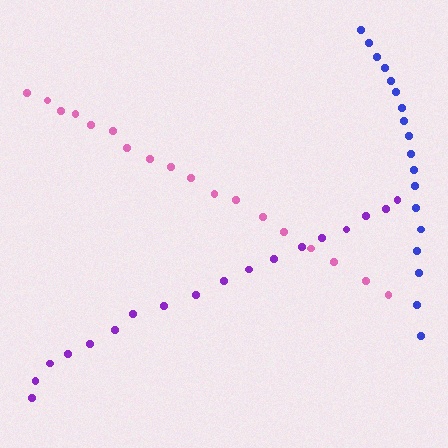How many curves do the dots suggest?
There are 3 distinct paths.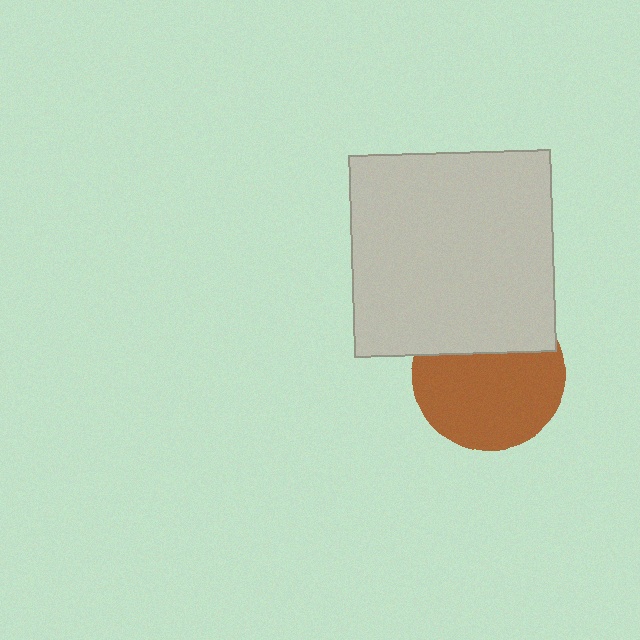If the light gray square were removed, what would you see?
You would see the complete brown circle.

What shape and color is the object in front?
The object in front is a light gray square.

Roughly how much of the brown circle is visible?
Most of it is visible (roughly 67%).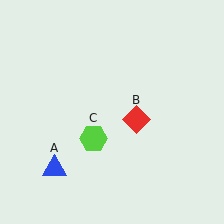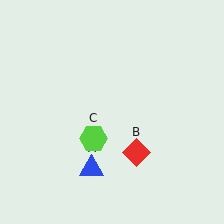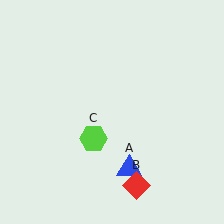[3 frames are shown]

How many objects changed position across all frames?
2 objects changed position: blue triangle (object A), red diamond (object B).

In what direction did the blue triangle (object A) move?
The blue triangle (object A) moved right.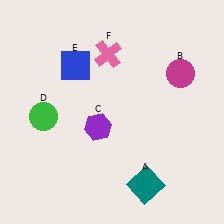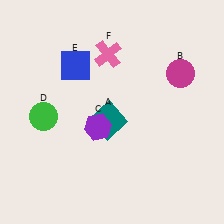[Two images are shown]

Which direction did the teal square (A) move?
The teal square (A) moved up.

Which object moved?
The teal square (A) moved up.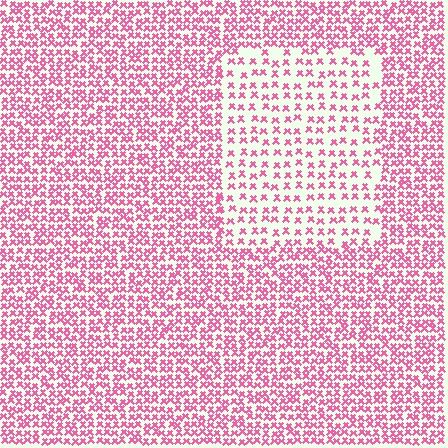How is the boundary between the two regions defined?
The boundary is defined by a change in element density (approximately 2.0x ratio). All elements are the same color, size, and shape.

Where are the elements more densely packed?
The elements are more densely packed outside the rectangle boundary.